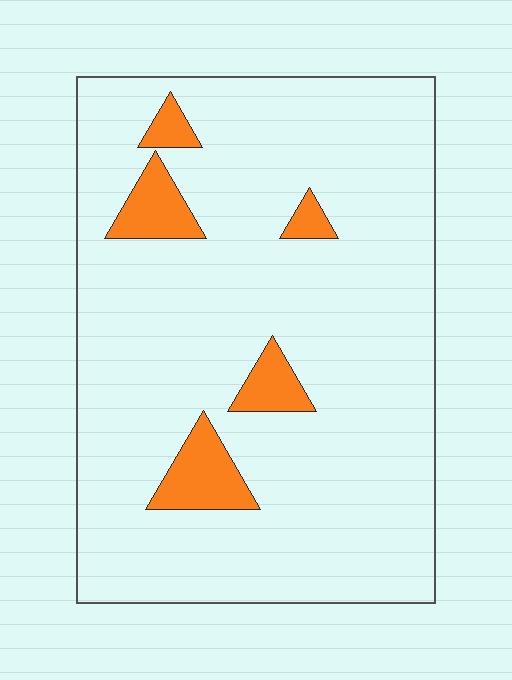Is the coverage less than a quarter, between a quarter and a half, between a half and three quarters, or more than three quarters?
Less than a quarter.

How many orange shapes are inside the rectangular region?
5.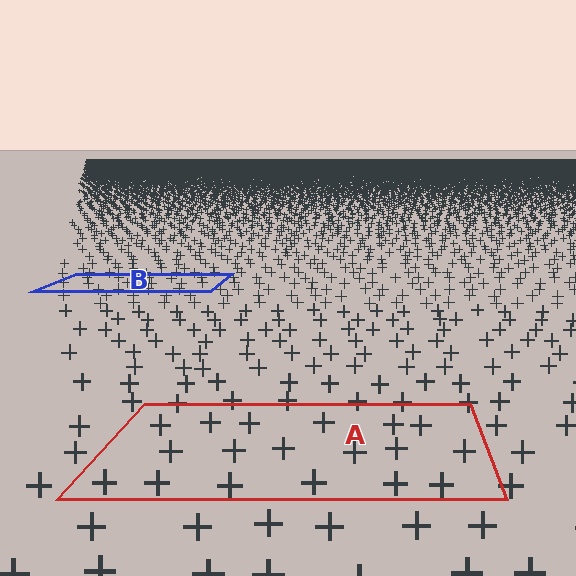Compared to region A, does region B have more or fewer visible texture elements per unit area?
Region B has more texture elements per unit area — they are packed more densely because it is farther away.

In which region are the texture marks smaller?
The texture marks are smaller in region B, because it is farther away.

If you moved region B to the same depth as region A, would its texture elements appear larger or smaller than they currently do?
They would appear larger. At a closer depth, the same texture elements are projected at a bigger on-screen size.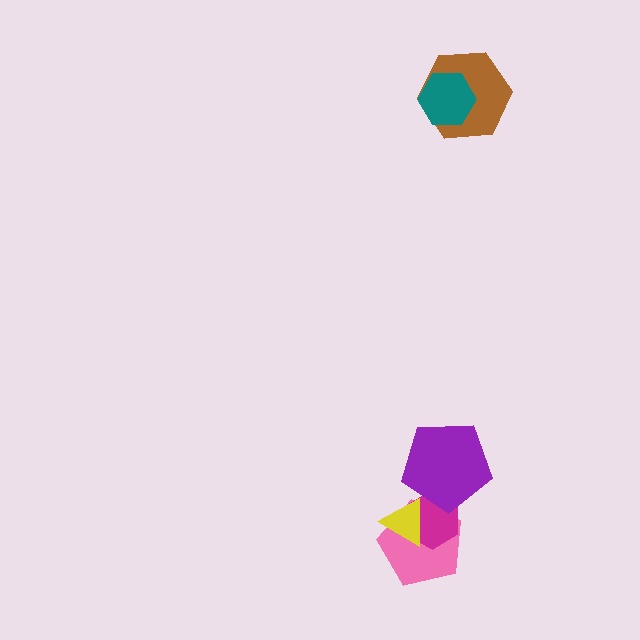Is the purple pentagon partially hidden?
No, no other shape covers it.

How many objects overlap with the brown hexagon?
1 object overlaps with the brown hexagon.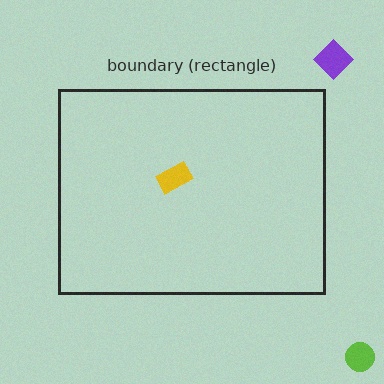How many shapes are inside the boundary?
1 inside, 2 outside.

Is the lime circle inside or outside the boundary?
Outside.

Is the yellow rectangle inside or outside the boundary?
Inside.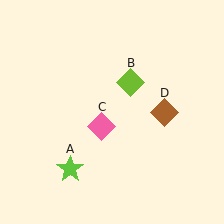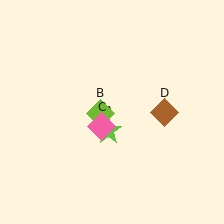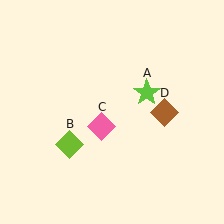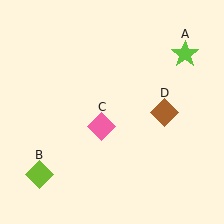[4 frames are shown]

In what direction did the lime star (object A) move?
The lime star (object A) moved up and to the right.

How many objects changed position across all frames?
2 objects changed position: lime star (object A), lime diamond (object B).